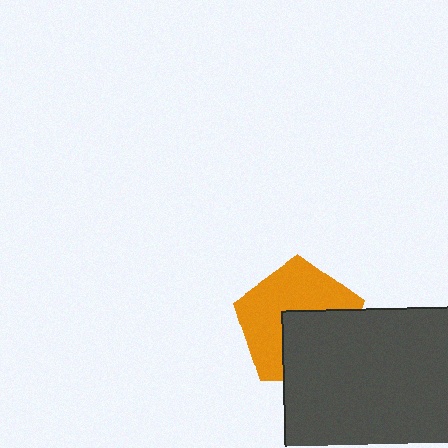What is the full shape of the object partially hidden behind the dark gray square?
The partially hidden object is an orange pentagon.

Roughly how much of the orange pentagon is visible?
About half of it is visible (roughly 57%).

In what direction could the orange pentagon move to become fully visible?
The orange pentagon could move toward the upper-left. That would shift it out from behind the dark gray square entirely.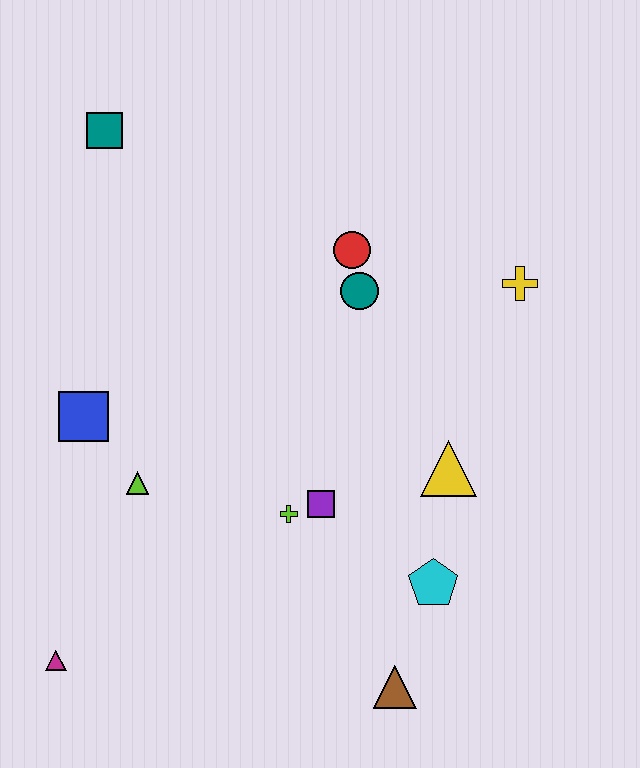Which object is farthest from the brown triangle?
The teal square is farthest from the brown triangle.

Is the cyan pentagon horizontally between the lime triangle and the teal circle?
No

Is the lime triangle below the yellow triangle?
Yes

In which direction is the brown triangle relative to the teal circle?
The brown triangle is below the teal circle.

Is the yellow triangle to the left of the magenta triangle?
No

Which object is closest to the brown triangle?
The cyan pentagon is closest to the brown triangle.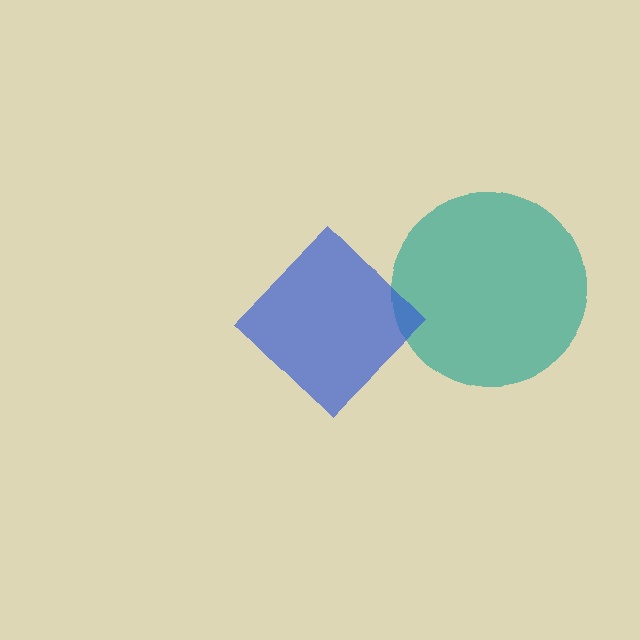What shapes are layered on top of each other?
The layered shapes are: a teal circle, a blue diamond.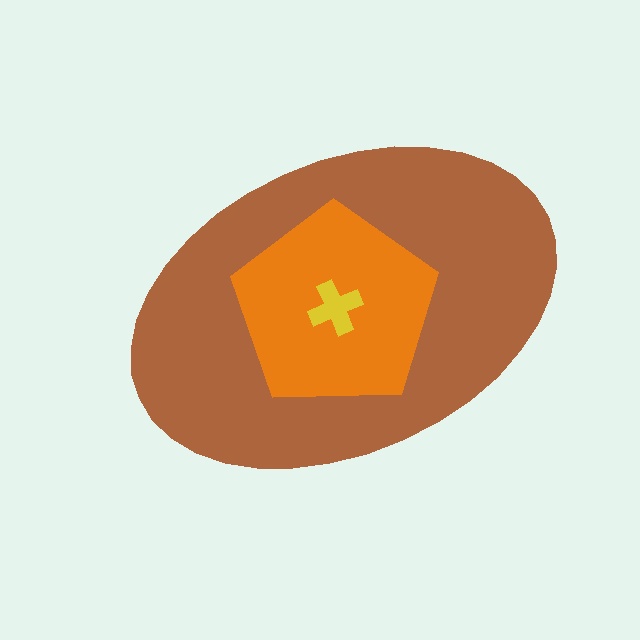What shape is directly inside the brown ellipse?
The orange pentagon.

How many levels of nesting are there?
3.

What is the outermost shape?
The brown ellipse.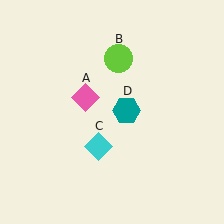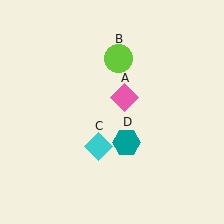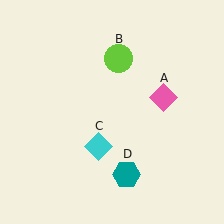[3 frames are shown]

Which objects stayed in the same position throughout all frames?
Lime circle (object B) and cyan diamond (object C) remained stationary.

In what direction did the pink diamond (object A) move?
The pink diamond (object A) moved right.